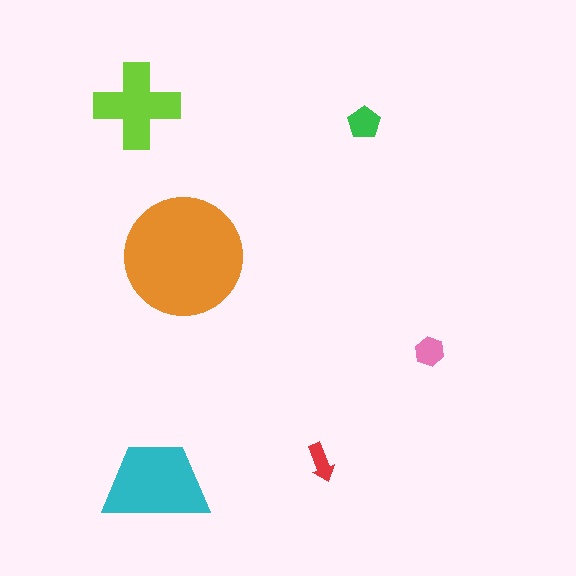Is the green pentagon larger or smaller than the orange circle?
Smaller.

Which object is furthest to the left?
The lime cross is leftmost.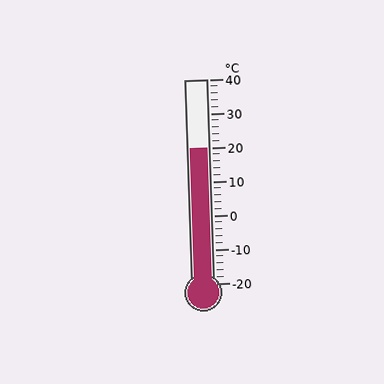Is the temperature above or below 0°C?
The temperature is above 0°C.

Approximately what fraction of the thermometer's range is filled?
The thermometer is filled to approximately 65% of its range.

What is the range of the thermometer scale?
The thermometer scale ranges from -20°C to 40°C.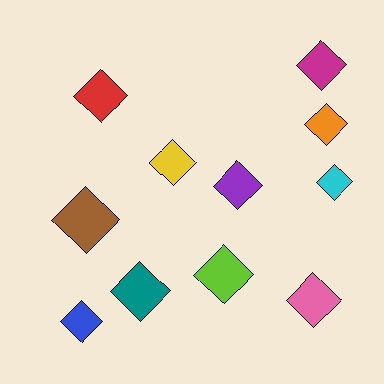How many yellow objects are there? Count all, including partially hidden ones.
There is 1 yellow object.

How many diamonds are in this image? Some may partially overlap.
There are 11 diamonds.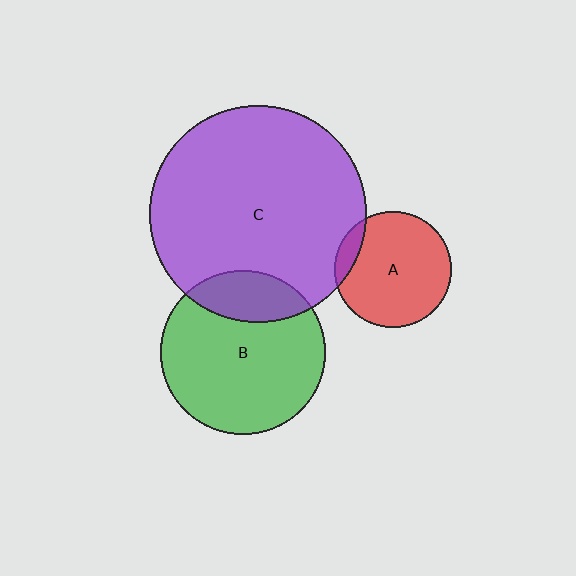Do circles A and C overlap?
Yes.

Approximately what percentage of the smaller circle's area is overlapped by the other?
Approximately 10%.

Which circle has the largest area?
Circle C (purple).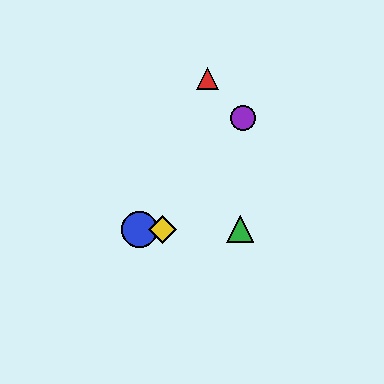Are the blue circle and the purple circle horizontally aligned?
No, the blue circle is at y≈229 and the purple circle is at y≈118.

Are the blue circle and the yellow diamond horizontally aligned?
Yes, both are at y≈229.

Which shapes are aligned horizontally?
The blue circle, the green triangle, the yellow diamond are aligned horizontally.